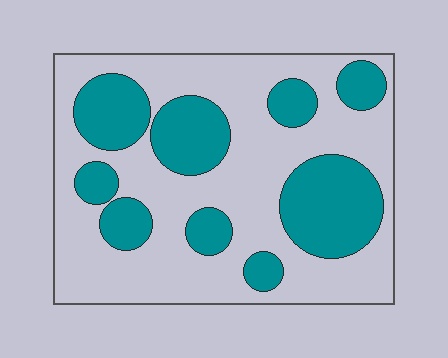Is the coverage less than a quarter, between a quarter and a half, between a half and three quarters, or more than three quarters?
Between a quarter and a half.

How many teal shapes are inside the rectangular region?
9.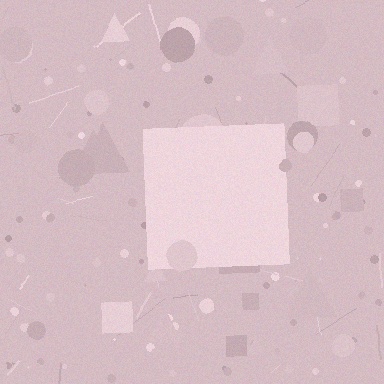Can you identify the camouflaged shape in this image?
The camouflaged shape is a square.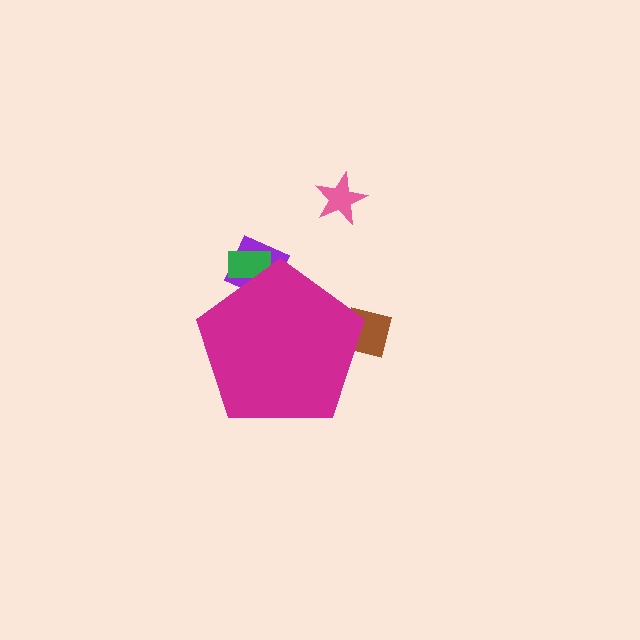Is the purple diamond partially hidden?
Yes, the purple diamond is partially hidden behind the magenta pentagon.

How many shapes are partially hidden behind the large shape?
3 shapes are partially hidden.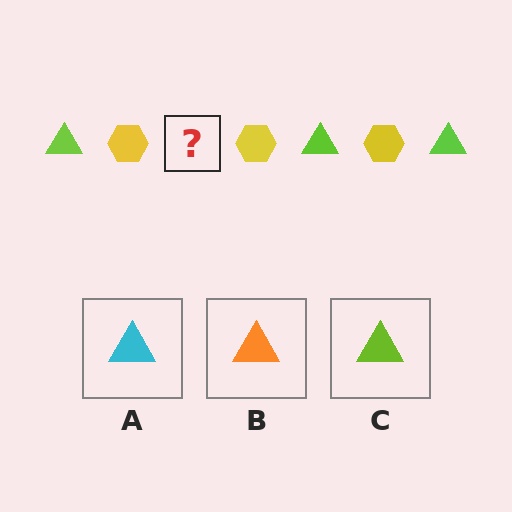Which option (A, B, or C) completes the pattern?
C.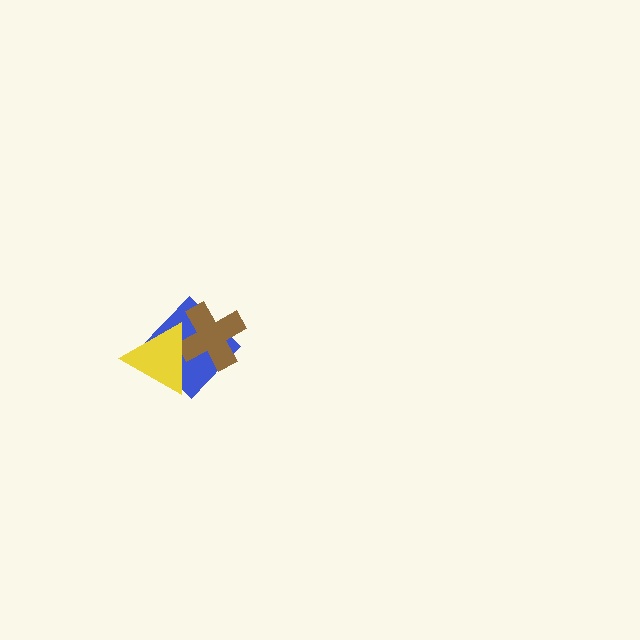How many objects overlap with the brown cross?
2 objects overlap with the brown cross.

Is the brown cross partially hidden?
Yes, it is partially covered by another shape.